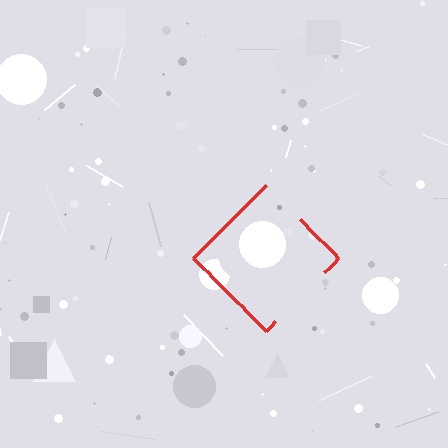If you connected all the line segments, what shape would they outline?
They would outline a diamond.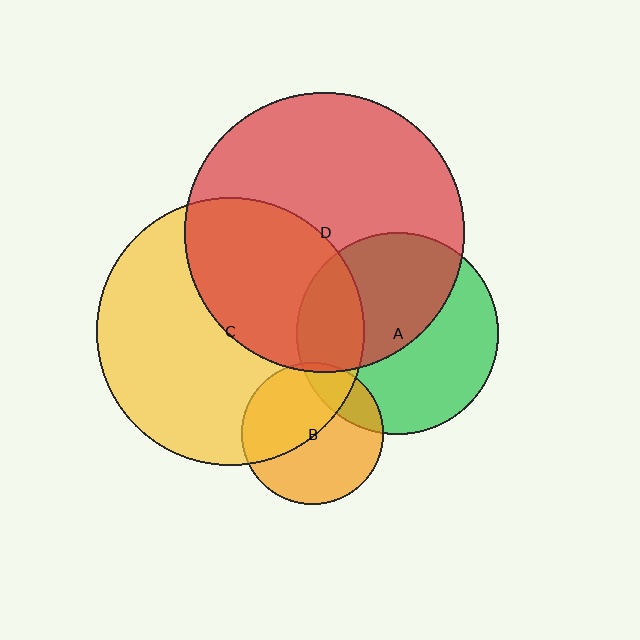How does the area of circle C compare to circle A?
Approximately 1.8 times.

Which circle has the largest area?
Circle D (red).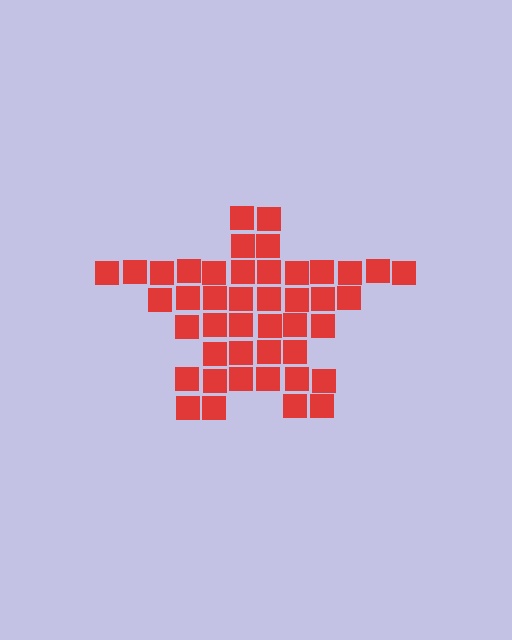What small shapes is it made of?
It is made of small squares.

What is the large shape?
The large shape is a star.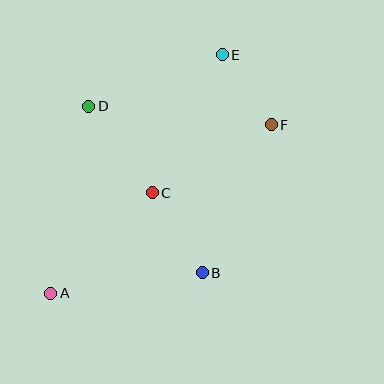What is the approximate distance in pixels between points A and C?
The distance between A and C is approximately 143 pixels.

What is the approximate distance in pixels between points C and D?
The distance between C and D is approximately 107 pixels.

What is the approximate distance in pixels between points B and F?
The distance between B and F is approximately 163 pixels.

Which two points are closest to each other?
Points E and F are closest to each other.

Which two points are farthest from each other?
Points A and E are farthest from each other.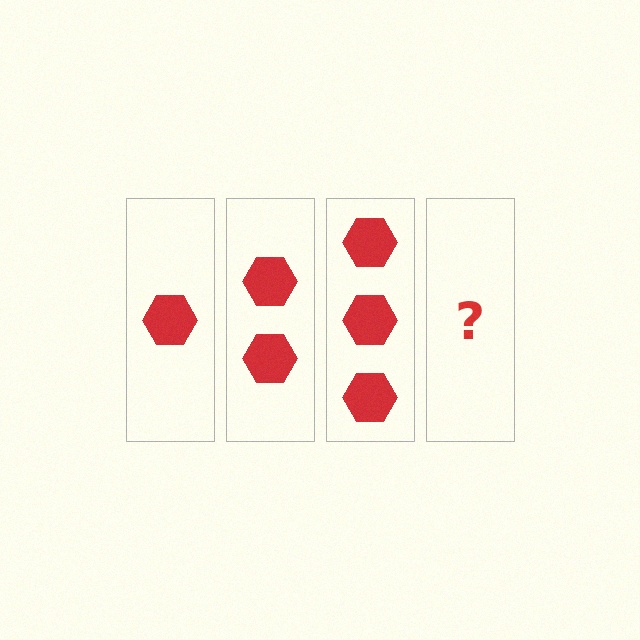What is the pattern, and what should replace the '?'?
The pattern is that each step adds one more hexagon. The '?' should be 4 hexagons.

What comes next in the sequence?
The next element should be 4 hexagons.